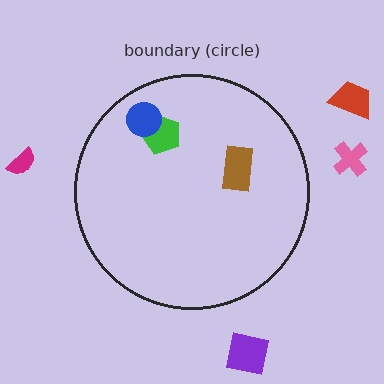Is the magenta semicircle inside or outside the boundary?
Outside.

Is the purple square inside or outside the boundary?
Outside.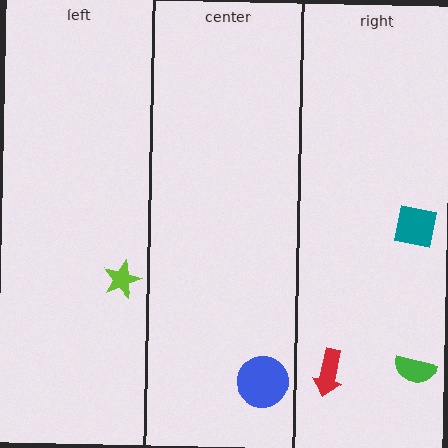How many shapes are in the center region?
1.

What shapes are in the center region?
The blue circle.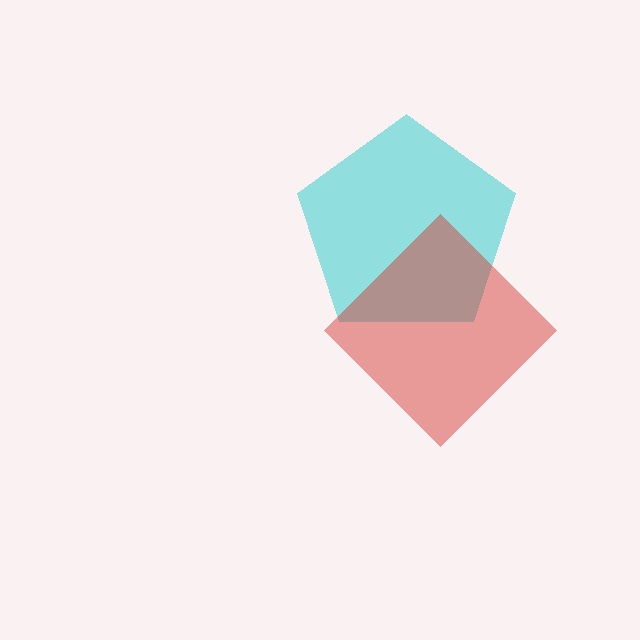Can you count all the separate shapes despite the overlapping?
Yes, there are 2 separate shapes.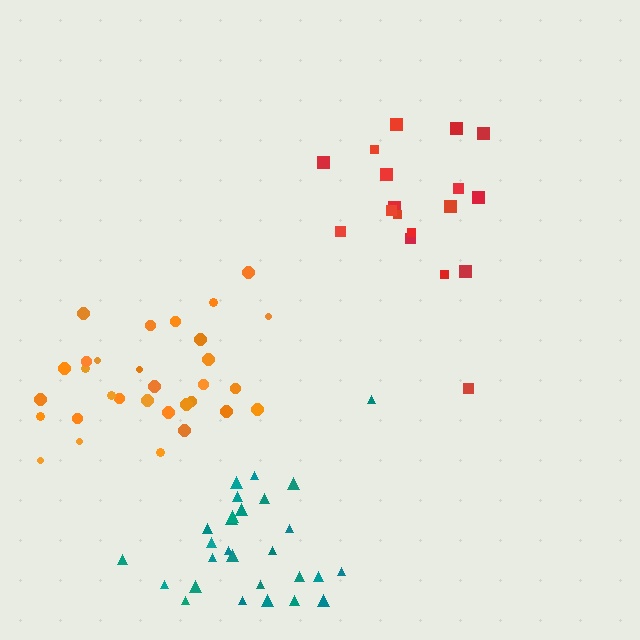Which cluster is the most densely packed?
Orange.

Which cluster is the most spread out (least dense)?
Red.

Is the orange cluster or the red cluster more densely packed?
Orange.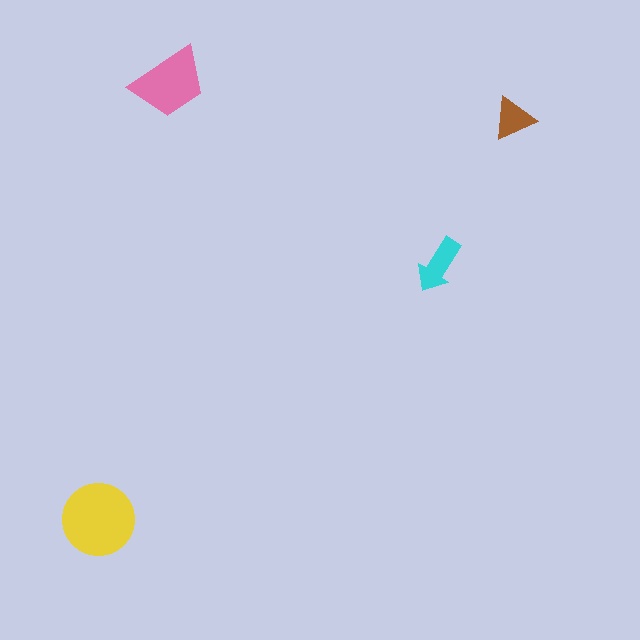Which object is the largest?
The yellow circle.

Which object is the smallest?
The brown triangle.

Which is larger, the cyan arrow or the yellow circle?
The yellow circle.